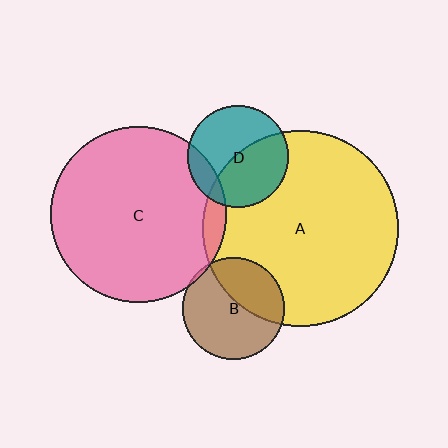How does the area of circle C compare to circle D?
Approximately 3.0 times.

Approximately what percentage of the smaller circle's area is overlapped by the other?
Approximately 40%.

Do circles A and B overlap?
Yes.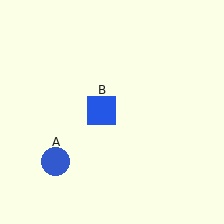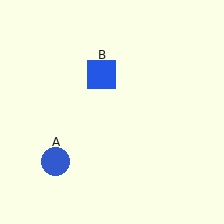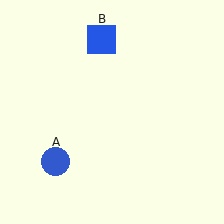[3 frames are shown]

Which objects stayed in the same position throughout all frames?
Blue circle (object A) remained stationary.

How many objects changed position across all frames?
1 object changed position: blue square (object B).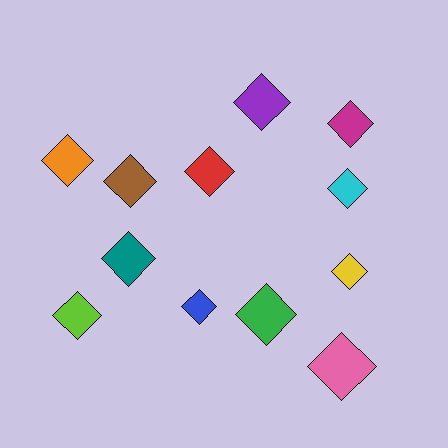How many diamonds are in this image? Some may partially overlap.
There are 12 diamonds.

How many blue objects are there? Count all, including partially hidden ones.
There is 1 blue object.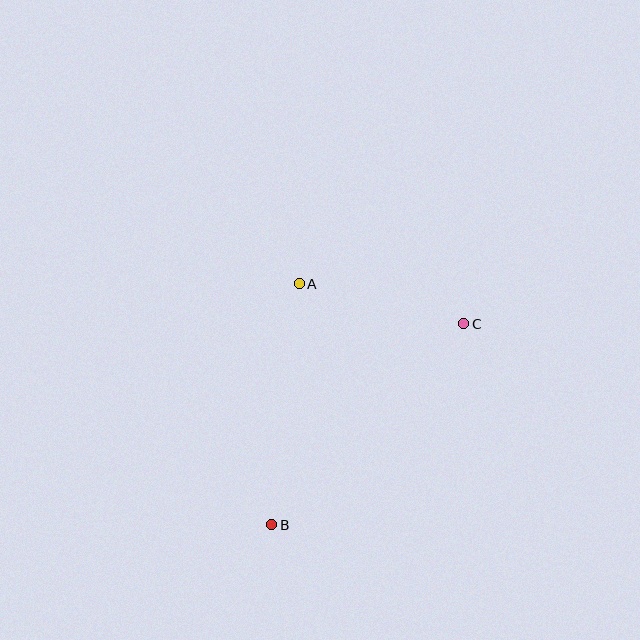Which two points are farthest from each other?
Points B and C are farthest from each other.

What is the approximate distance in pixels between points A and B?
The distance between A and B is approximately 243 pixels.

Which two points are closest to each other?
Points A and C are closest to each other.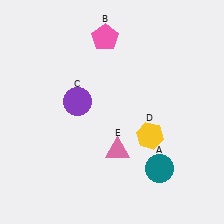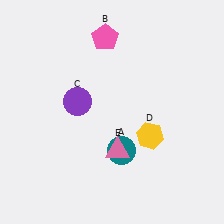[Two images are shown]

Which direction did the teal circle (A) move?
The teal circle (A) moved left.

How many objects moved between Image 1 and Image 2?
1 object moved between the two images.